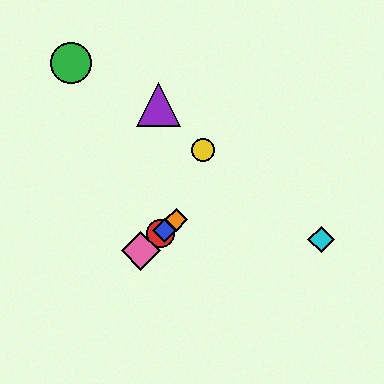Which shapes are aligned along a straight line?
The red circle, the blue diamond, the orange diamond, the pink diamond are aligned along a straight line.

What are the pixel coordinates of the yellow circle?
The yellow circle is at (203, 150).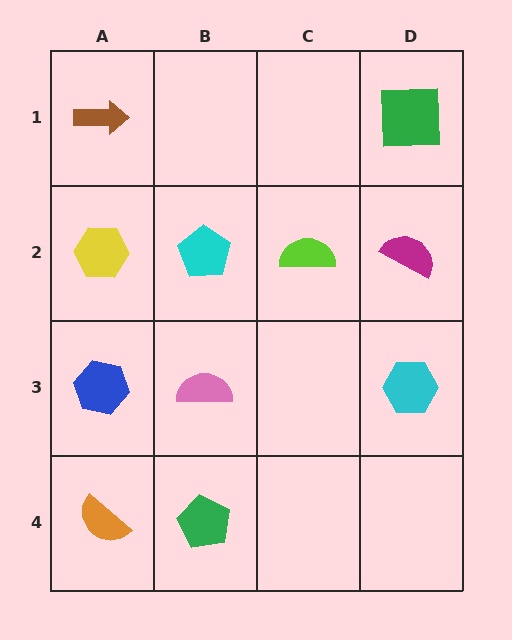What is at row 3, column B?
A pink semicircle.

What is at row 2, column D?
A magenta semicircle.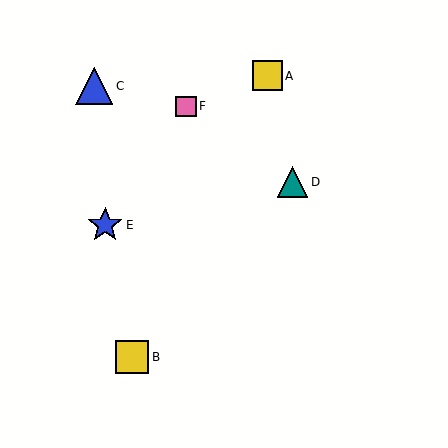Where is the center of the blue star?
The center of the blue star is at (105, 225).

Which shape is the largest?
The blue triangle (labeled C) is the largest.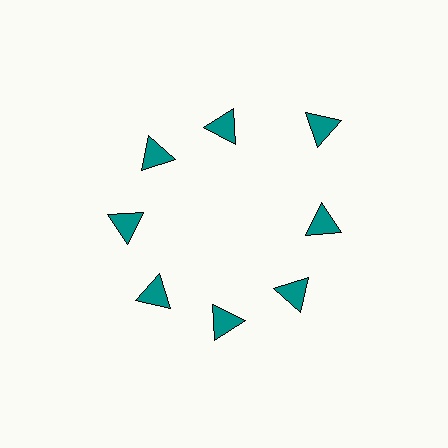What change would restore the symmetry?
The symmetry would be restored by moving it inward, back onto the ring so that all 8 triangles sit at equal angles and equal distance from the center.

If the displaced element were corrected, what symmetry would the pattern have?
It would have 8-fold rotational symmetry — the pattern would map onto itself every 45 degrees.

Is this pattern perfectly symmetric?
No. The 8 teal triangles are arranged in a ring, but one element near the 2 o'clock position is pushed outward from the center, breaking the 8-fold rotational symmetry.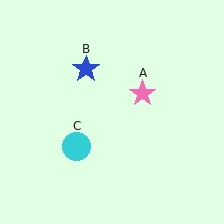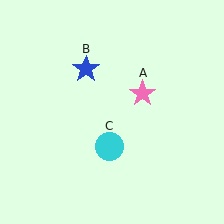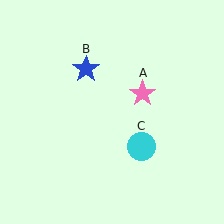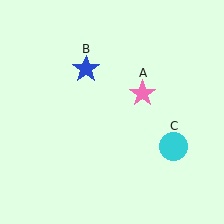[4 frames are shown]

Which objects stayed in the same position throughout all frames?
Pink star (object A) and blue star (object B) remained stationary.